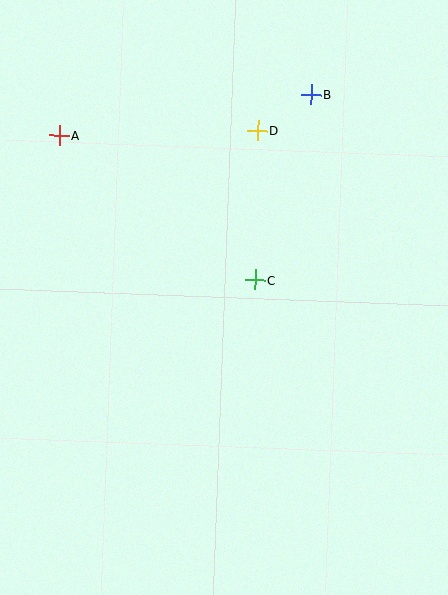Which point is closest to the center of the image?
Point C at (255, 280) is closest to the center.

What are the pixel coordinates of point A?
Point A is at (59, 136).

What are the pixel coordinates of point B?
Point B is at (311, 94).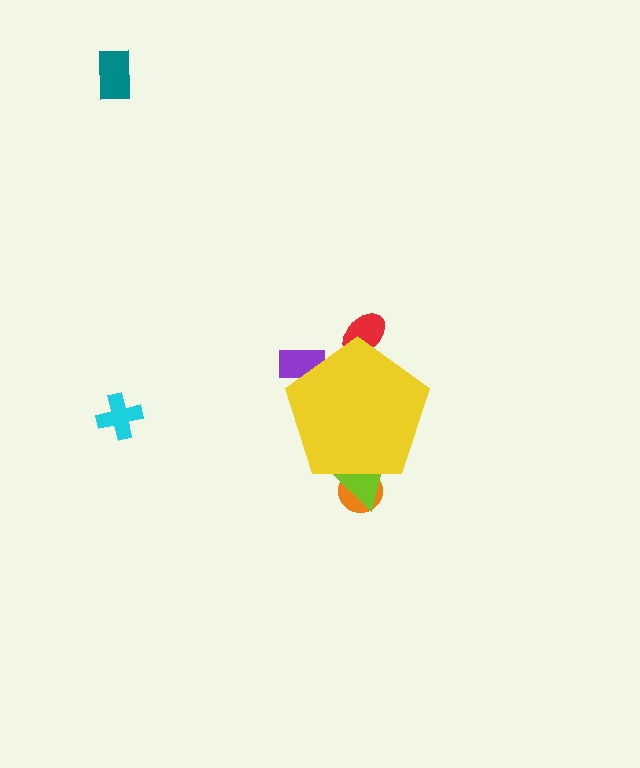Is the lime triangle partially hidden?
Yes, the lime triangle is partially hidden behind the yellow pentagon.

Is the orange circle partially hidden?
Yes, the orange circle is partially hidden behind the yellow pentagon.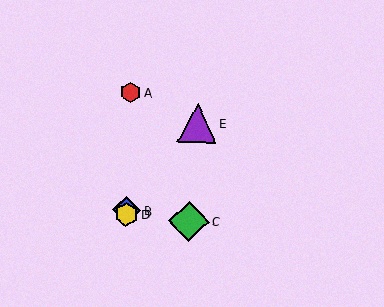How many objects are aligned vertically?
3 objects (A, B, D) are aligned vertically.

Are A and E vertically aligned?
No, A is at x≈131 and E is at x≈197.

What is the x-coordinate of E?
Object E is at x≈197.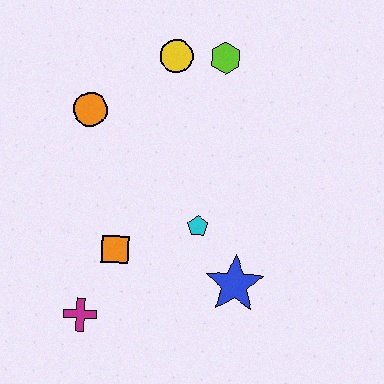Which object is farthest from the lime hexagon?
The magenta cross is farthest from the lime hexagon.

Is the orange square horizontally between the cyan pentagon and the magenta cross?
Yes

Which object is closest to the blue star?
The cyan pentagon is closest to the blue star.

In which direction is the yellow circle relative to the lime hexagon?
The yellow circle is to the left of the lime hexagon.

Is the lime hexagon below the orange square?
No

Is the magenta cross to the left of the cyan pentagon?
Yes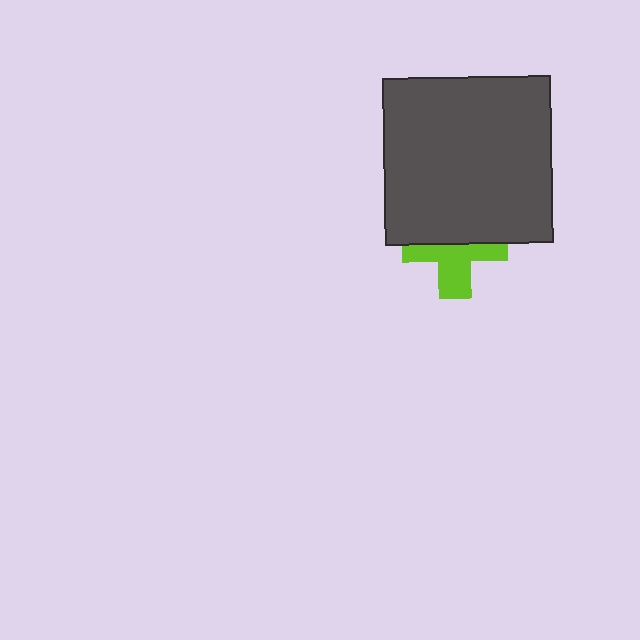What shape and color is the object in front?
The object in front is a dark gray square.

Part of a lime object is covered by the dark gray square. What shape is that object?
It is a cross.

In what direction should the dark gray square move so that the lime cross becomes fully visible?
The dark gray square should move up. That is the shortest direction to clear the overlap and leave the lime cross fully visible.